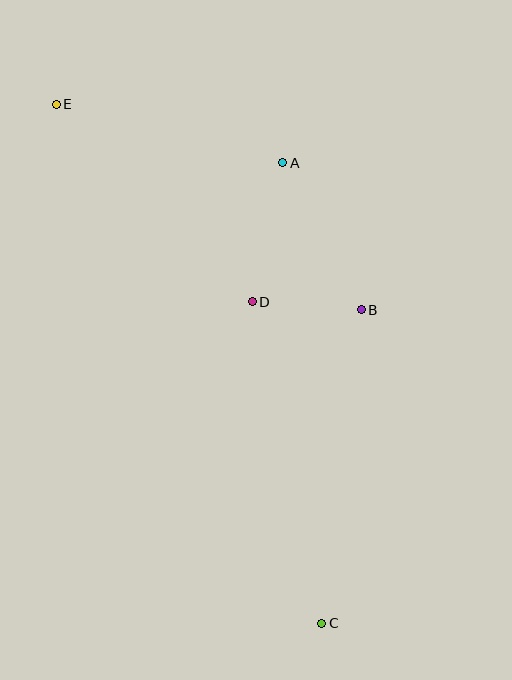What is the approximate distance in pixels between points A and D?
The distance between A and D is approximately 142 pixels.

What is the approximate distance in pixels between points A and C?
The distance between A and C is approximately 462 pixels.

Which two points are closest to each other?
Points B and D are closest to each other.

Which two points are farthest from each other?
Points C and E are farthest from each other.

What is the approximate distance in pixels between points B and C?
The distance between B and C is approximately 316 pixels.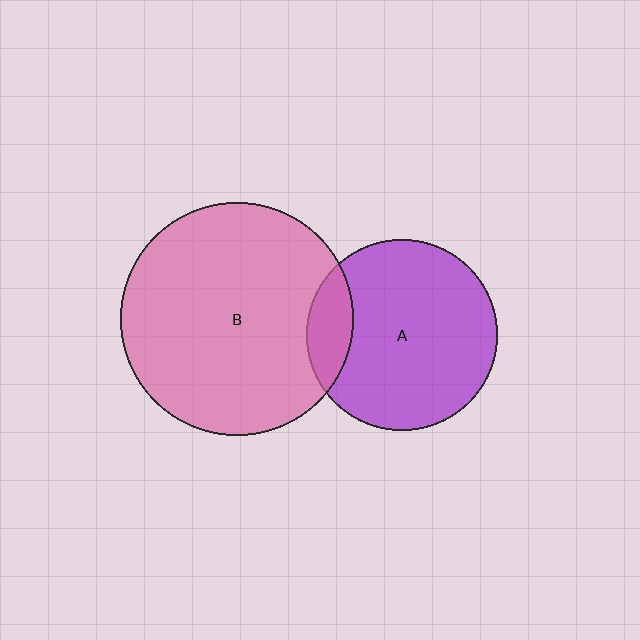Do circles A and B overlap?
Yes.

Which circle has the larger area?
Circle B (pink).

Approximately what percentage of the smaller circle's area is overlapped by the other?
Approximately 15%.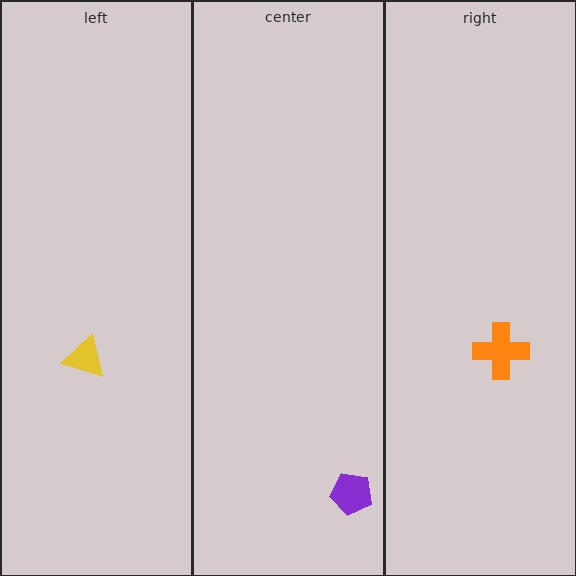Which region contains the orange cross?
The right region.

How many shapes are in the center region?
1.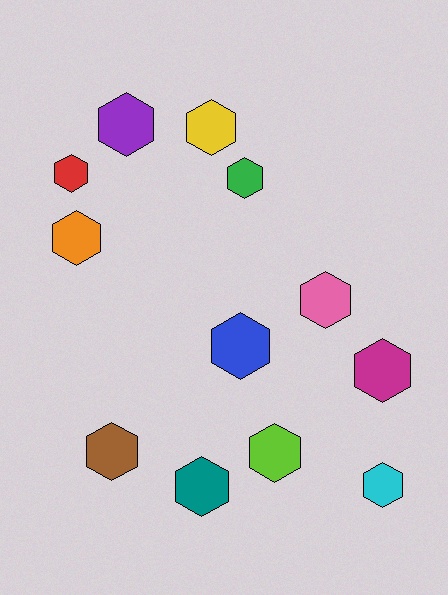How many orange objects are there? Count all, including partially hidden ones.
There is 1 orange object.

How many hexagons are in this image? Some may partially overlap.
There are 12 hexagons.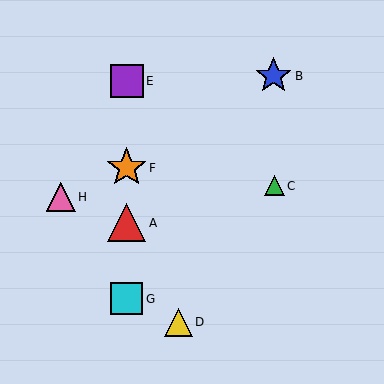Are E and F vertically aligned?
Yes, both are at x≈127.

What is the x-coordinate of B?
Object B is at x≈274.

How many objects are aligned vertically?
4 objects (A, E, F, G) are aligned vertically.